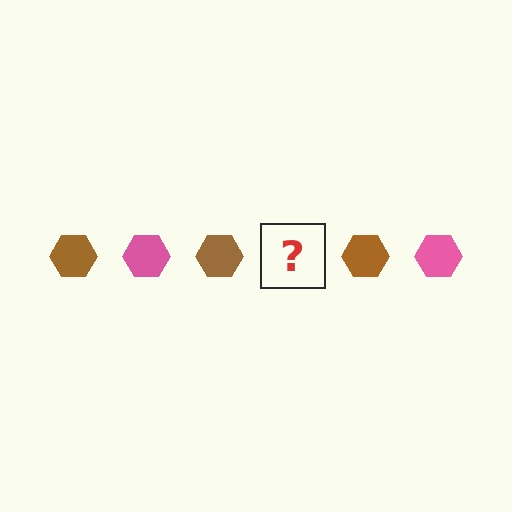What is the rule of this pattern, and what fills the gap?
The rule is that the pattern cycles through brown, pink hexagons. The gap should be filled with a pink hexagon.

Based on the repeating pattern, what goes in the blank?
The blank should be a pink hexagon.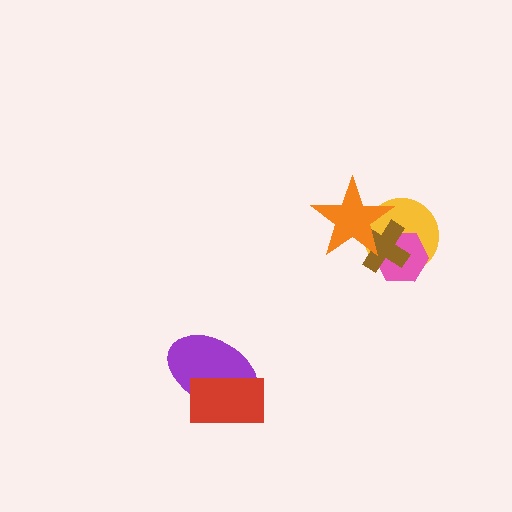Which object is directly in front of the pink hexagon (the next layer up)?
The brown cross is directly in front of the pink hexagon.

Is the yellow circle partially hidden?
Yes, it is partially covered by another shape.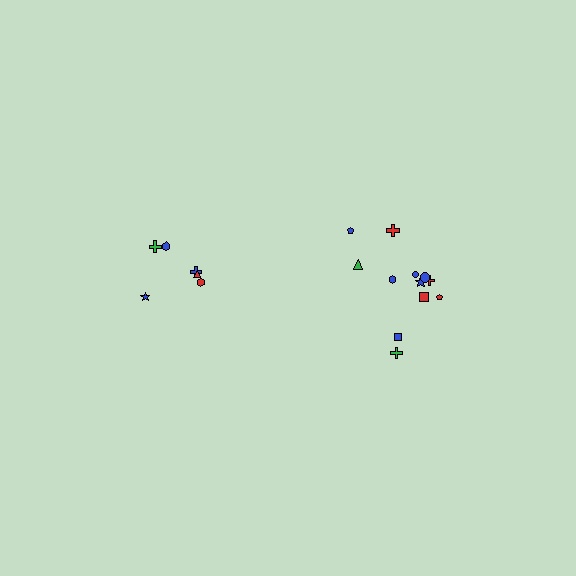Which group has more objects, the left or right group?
The right group.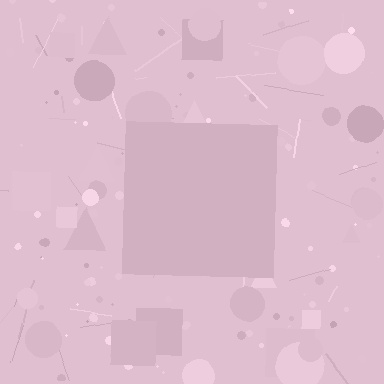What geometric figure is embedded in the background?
A square is embedded in the background.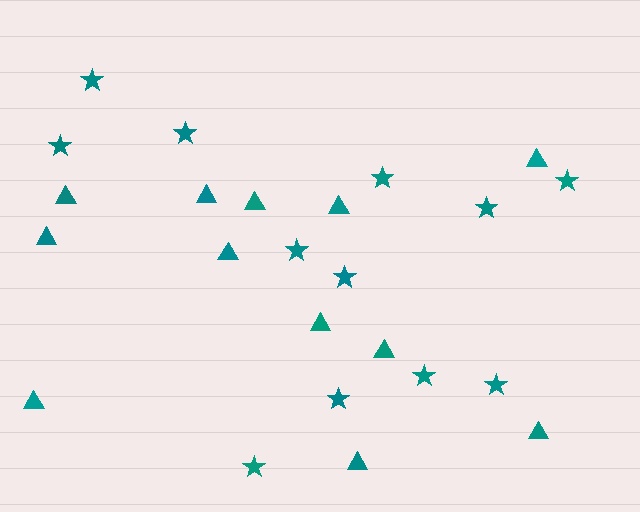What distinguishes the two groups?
There are 2 groups: one group of stars (12) and one group of triangles (12).